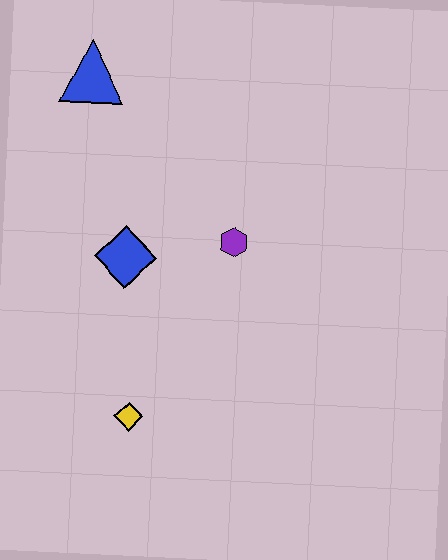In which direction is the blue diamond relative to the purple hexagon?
The blue diamond is to the left of the purple hexagon.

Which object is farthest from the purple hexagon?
The blue triangle is farthest from the purple hexagon.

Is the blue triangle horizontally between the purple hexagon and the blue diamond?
No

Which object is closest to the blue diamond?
The purple hexagon is closest to the blue diamond.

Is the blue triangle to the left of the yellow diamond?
Yes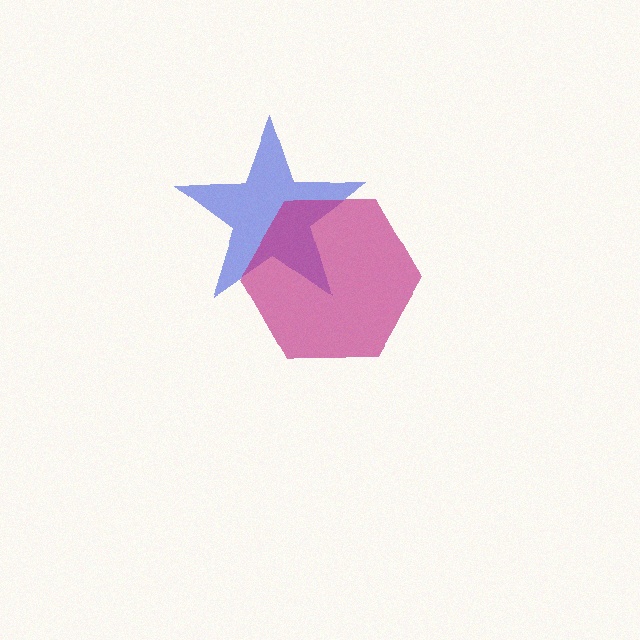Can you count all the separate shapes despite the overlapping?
Yes, there are 2 separate shapes.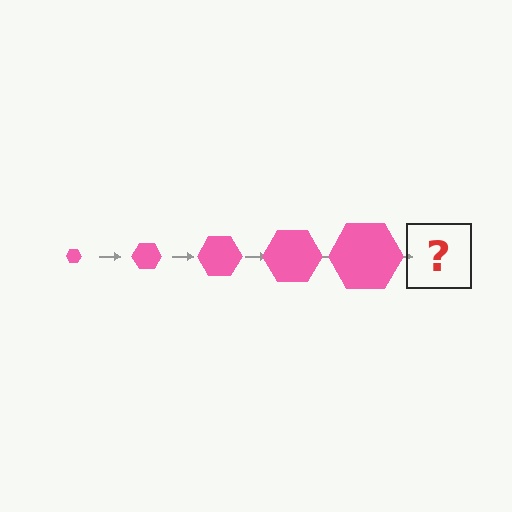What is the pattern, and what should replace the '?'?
The pattern is that the hexagon gets progressively larger each step. The '?' should be a pink hexagon, larger than the previous one.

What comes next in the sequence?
The next element should be a pink hexagon, larger than the previous one.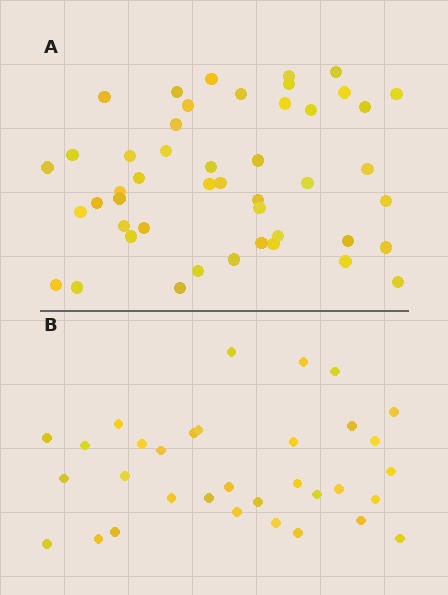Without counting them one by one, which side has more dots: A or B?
Region A (the top region) has more dots.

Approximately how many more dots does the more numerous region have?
Region A has approximately 15 more dots than region B.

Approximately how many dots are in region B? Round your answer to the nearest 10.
About 30 dots. (The exact count is 33, which rounds to 30.)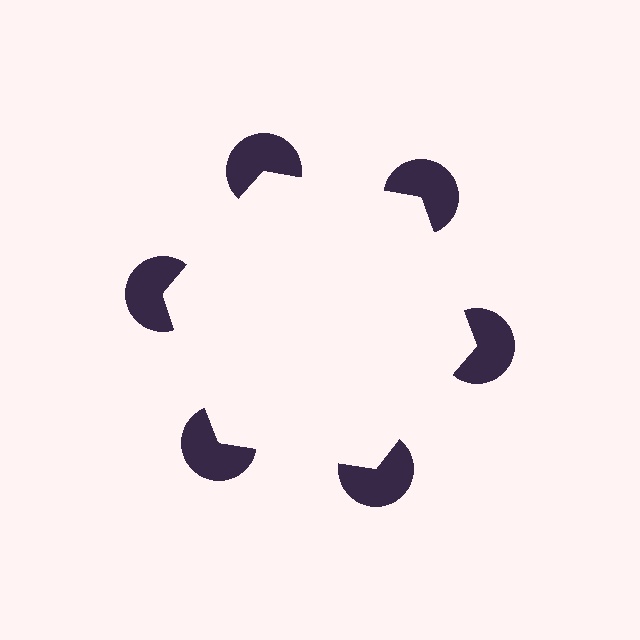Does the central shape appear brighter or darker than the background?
It typically appears slightly brighter than the background, even though no actual brightness change is drawn.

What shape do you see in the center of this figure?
An illusory hexagon — its edges are inferred from the aligned wedge cuts in the pac-man discs, not physically drawn.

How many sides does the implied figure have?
6 sides.